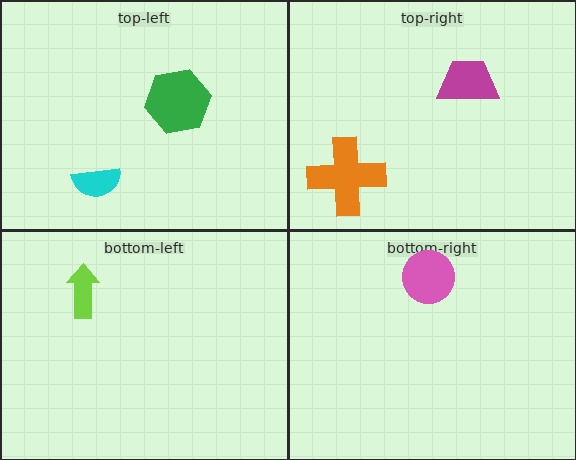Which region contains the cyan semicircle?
The top-left region.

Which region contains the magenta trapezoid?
The top-right region.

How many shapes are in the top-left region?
2.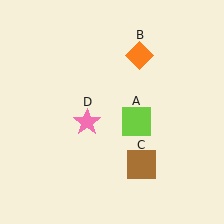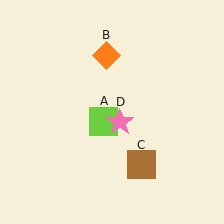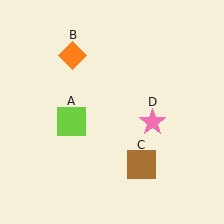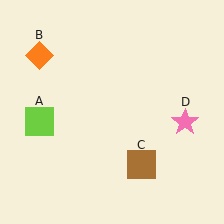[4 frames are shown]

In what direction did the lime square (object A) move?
The lime square (object A) moved left.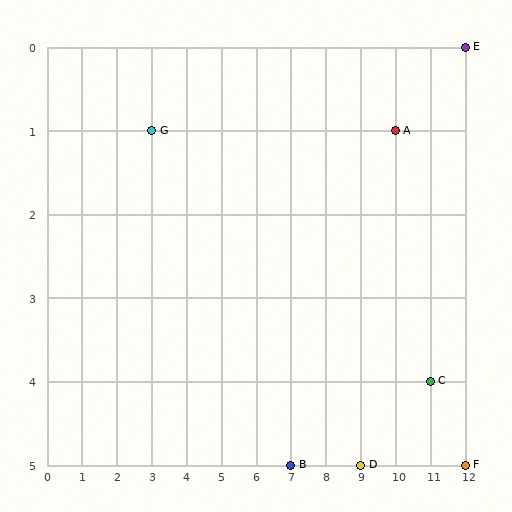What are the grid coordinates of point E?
Point E is at grid coordinates (12, 0).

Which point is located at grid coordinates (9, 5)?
Point D is at (9, 5).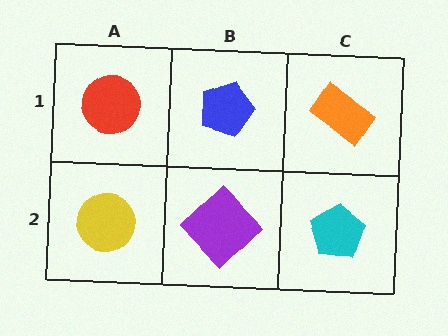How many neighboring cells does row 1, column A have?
2.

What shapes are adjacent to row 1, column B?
A purple diamond (row 2, column B), a red circle (row 1, column A), an orange rectangle (row 1, column C).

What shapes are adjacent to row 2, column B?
A blue pentagon (row 1, column B), a yellow circle (row 2, column A), a cyan pentagon (row 2, column C).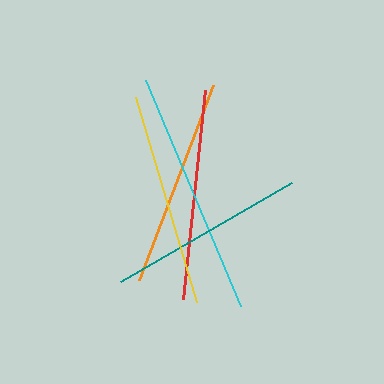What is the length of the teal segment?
The teal segment is approximately 198 pixels long.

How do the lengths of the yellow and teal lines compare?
The yellow and teal lines are approximately the same length.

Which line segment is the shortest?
The teal line is the shortest at approximately 198 pixels.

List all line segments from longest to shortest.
From longest to shortest: cyan, yellow, red, orange, teal.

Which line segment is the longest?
The cyan line is the longest at approximately 245 pixels.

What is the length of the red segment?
The red segment is approximately 211 pixels long.